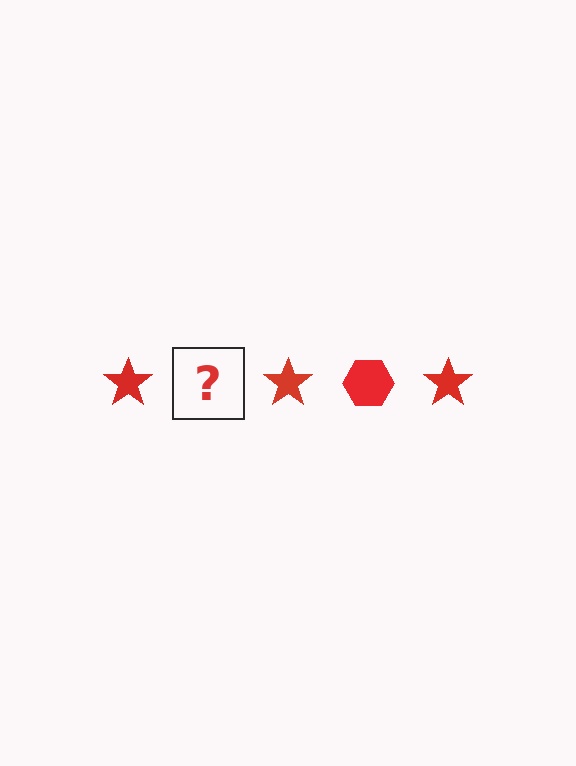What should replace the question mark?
The question mark should be replaced with a red hexagon.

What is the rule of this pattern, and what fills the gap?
The rule is that the pattern cycles through star, hexagon shapes in red. The gap should be filled with a red hexagon.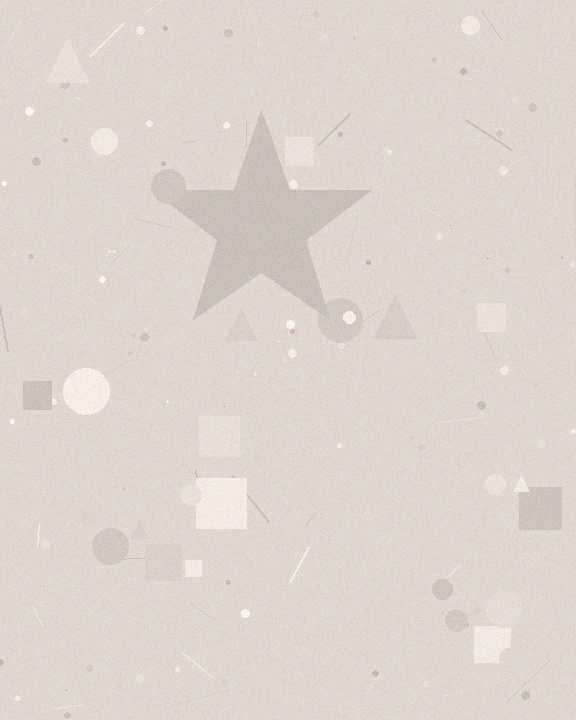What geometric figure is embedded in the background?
A star is embedded in the background.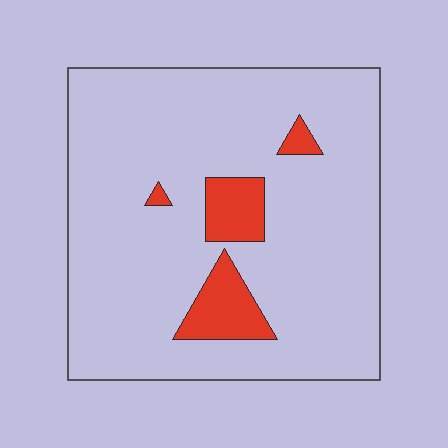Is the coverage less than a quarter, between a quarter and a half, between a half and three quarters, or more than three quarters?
Less than a quarter.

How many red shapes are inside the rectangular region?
4.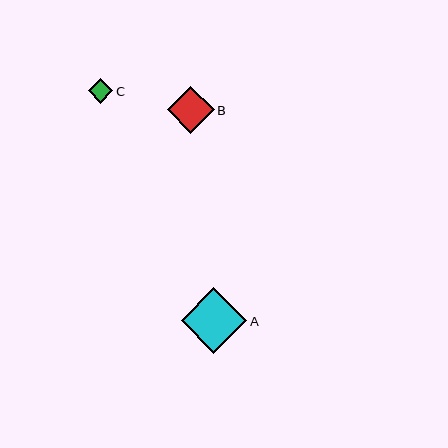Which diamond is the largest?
Diamond A is the largest with a size of approximately 66 pixels.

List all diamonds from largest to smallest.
From largest to smallest: A, B, C.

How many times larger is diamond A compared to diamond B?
Diamond A is approximately 1.4 times the size of diamond B.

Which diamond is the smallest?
Diamond C is the smallest with a size of approximately 24 pixels.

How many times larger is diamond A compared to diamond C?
Diamond A is approximately 2.7 times the size of diamond C.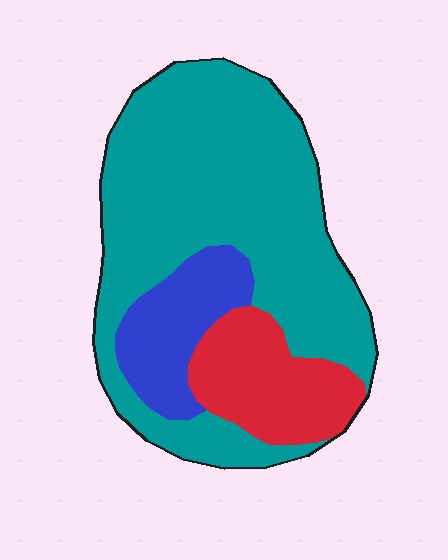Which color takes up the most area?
Teal, at roughly 65%.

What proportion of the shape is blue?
Blue covers 15% of the shape.